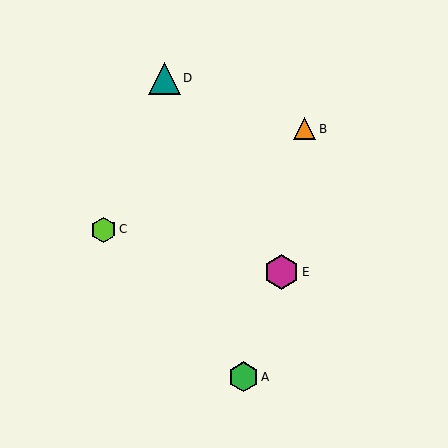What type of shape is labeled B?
Shape B is an orange triangle.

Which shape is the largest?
The magenta hexagon (labeled E) is the largest.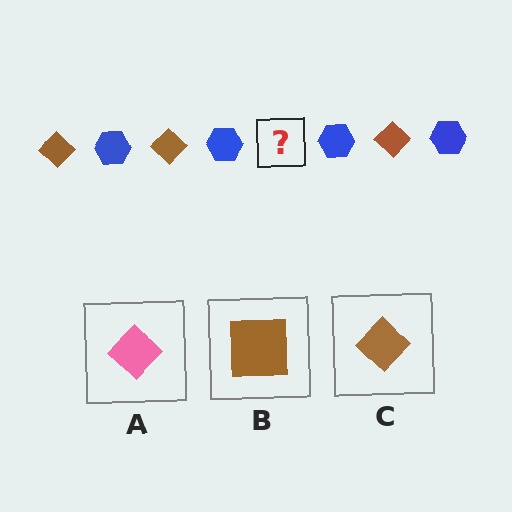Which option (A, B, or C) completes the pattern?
C.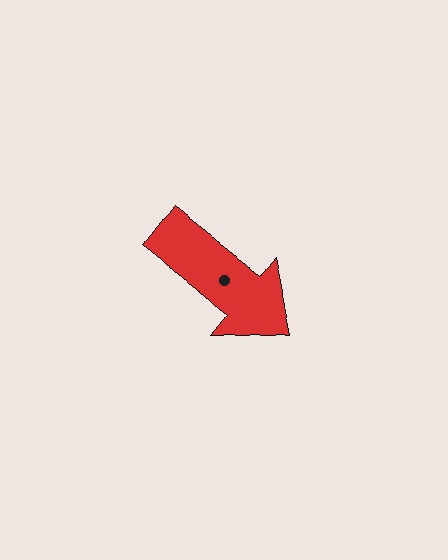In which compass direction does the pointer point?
Southeast.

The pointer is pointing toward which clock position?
Roughly 4 o'clock.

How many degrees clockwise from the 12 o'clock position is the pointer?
Approximately 128 degrees.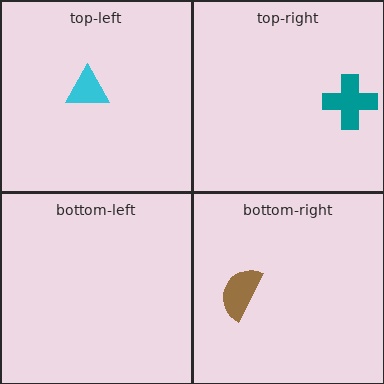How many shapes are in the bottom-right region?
1.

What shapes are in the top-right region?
The teal cross.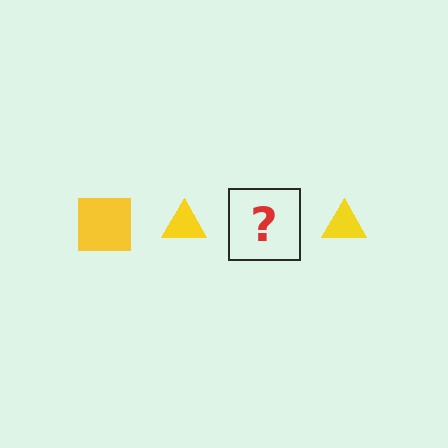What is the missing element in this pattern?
The missing element is a yellow square.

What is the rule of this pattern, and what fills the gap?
The rule is that the pattern cycles through square, triangle shapes in yellow. The gap should be filled with a yellow square.